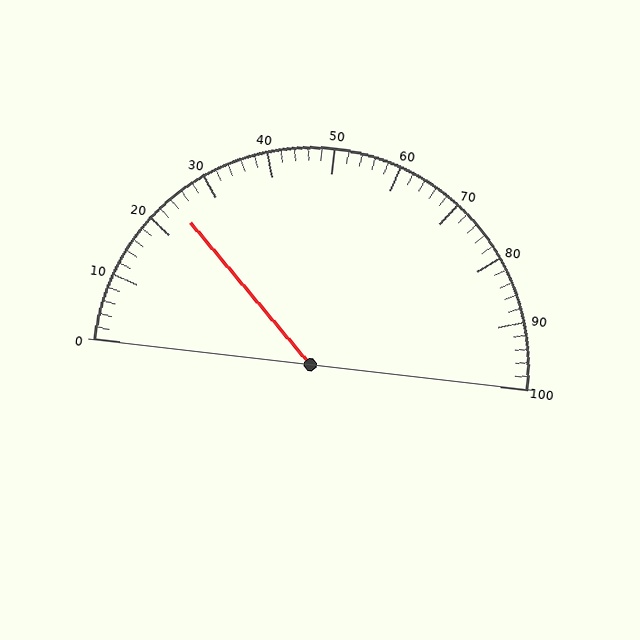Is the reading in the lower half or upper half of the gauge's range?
The reading is in the lower half of the range (0 to 100).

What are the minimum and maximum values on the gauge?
The gauge ranges from 0 to 100.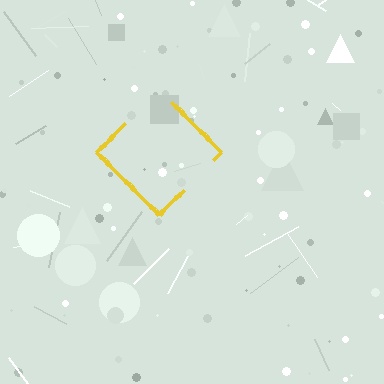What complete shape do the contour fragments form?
The contour fragments form a diamond.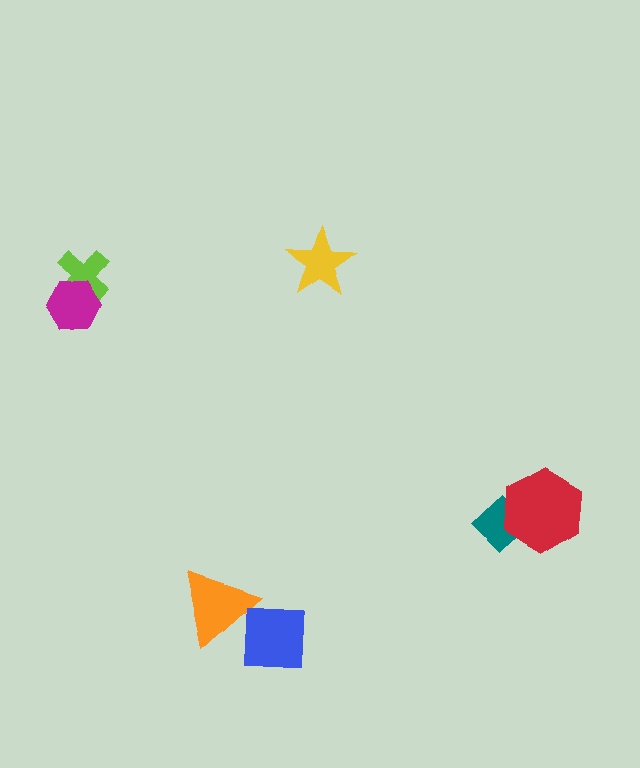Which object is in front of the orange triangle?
The blue square is in front of the orange triangle.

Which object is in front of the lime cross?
The magenta hexagon is in front of the lime cross.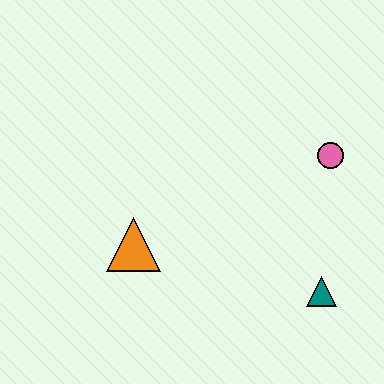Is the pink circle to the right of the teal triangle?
Yes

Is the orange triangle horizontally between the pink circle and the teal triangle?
No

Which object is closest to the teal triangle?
The pink circle is closest to the teal triangle.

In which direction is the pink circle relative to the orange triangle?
The pink circle is to the right of the orange triangle.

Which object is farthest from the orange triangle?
The pink circle is farthest from the orange triangle.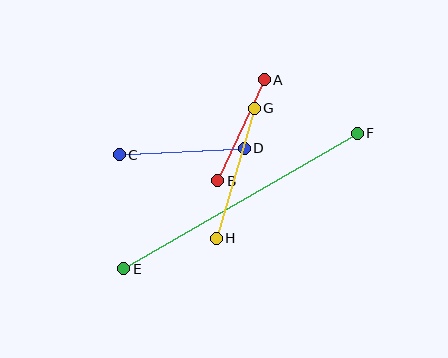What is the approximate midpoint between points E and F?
The midpoint is at approximately (241, 201) pixels.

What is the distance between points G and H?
The distance is approximately 135 pixels.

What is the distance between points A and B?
The distance is approximately 111 pixels.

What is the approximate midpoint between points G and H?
The midpoint is at approximately (235, 173) pixels.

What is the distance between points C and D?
The distance is approximately 125 pixels.